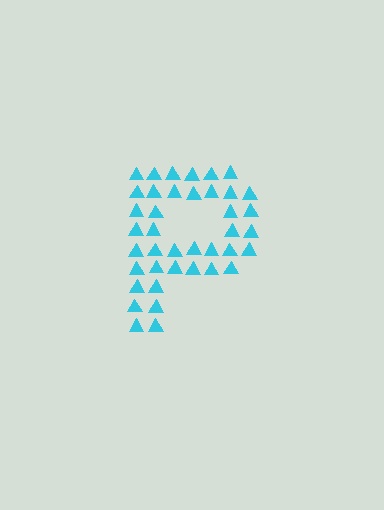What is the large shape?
The large shape is the letter P.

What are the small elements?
The small elements are triangles.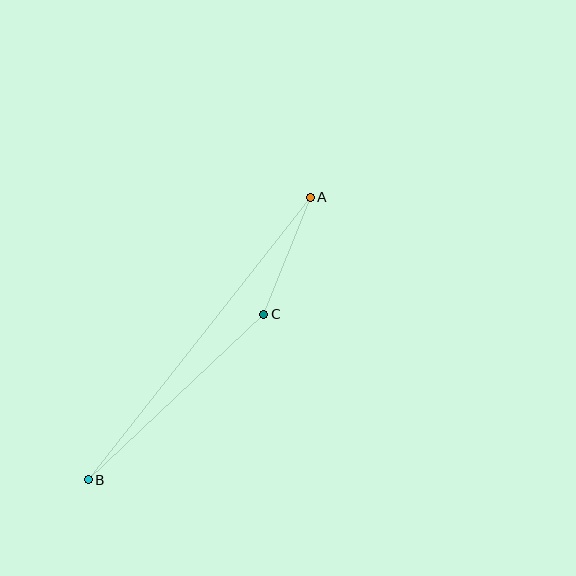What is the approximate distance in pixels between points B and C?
The distance between B and C is approximately 241 pixels.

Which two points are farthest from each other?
Points A and B are farthest from each other.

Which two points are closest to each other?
Points A and C are closest to each other.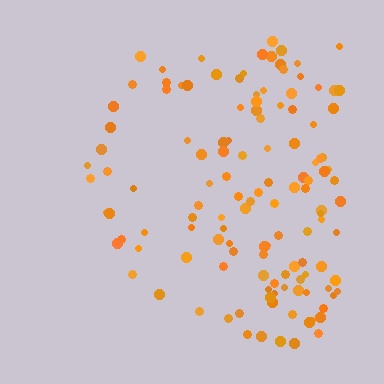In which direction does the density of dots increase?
From left to right, with the right side densest.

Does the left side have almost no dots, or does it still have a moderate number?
Still a moderate number, just noticeably fewer than the right.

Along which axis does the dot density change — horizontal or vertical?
Horizontal.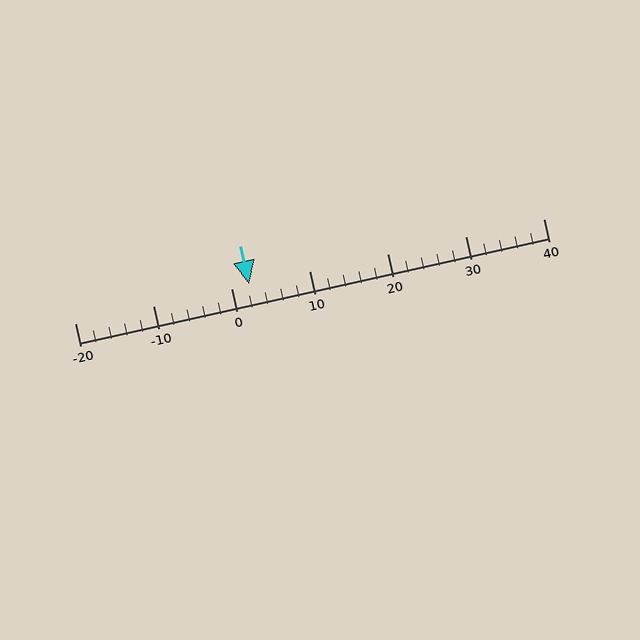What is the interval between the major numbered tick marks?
The major tick marks are spaced 10 units apart.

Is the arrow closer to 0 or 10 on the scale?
The arrow is closer to 0.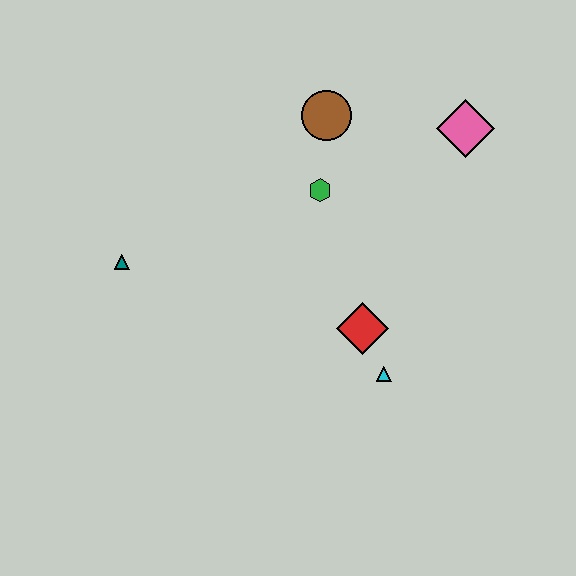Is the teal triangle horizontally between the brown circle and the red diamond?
No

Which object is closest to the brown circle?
The green hexagon is closest to the brown circle.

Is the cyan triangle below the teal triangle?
Yes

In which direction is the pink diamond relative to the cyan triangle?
The pink diamond is above the cyan triangle.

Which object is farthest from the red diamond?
The teal triangle is farthest from the red diamond.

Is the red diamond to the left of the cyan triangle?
Yes